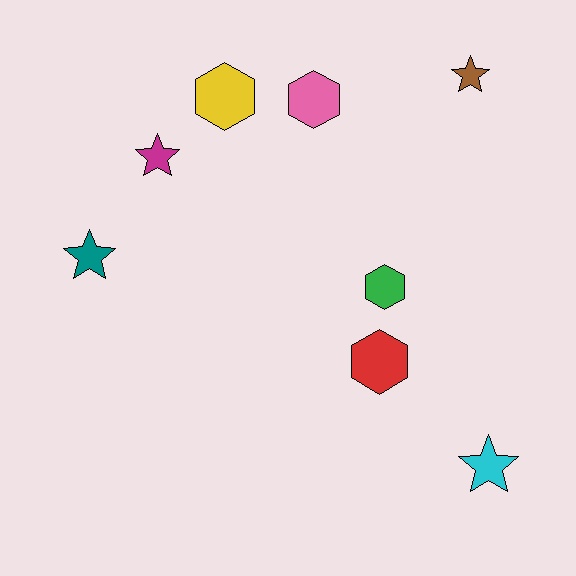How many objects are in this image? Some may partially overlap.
There are 8 objects.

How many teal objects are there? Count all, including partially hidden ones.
There is 1 teal object.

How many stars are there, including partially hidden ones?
There are 4 stars.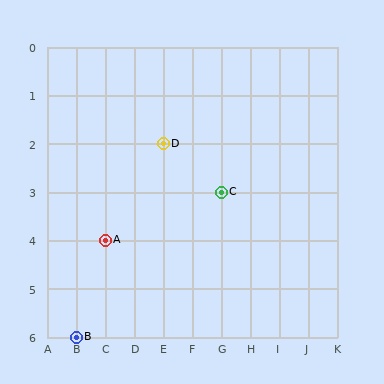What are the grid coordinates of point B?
Point B is at grid coordinates (B, 6).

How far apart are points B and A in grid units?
Points B and A are 1 column and 2 rows apart (about 2.2 grid units diagonally).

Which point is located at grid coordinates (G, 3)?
Point C is at (G, 3).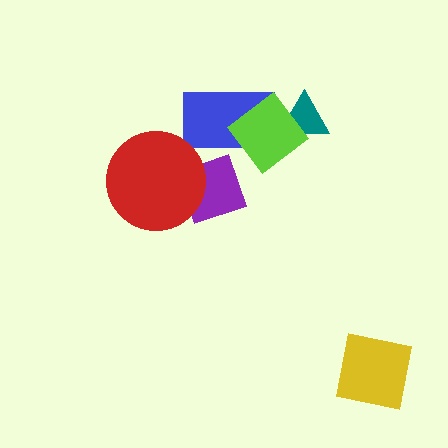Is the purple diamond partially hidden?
Yes, it is partially covered by another shape.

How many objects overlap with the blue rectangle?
2 objects overlap with the blue rectangle.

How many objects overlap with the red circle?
1 object overlaps with the red circle.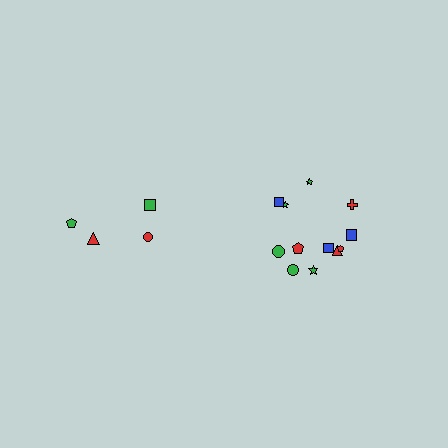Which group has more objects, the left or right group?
The right group.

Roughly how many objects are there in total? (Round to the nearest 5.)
Roughly 15 objects in total.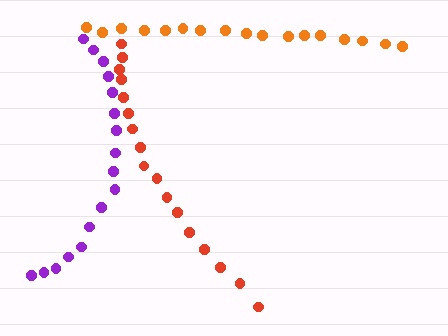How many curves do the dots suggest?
There are 3 distinct paths.